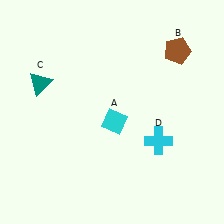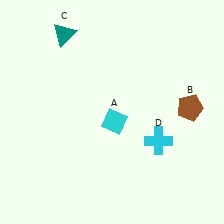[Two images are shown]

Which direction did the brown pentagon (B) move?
The brown pentagon (B) moved down.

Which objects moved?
The objects that moved are: the brown pentagon (B), the teal triangle (C).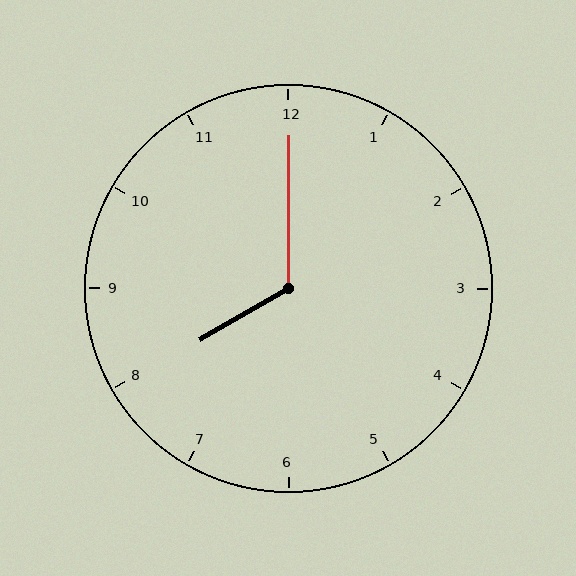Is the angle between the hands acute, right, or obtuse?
It is obtuse.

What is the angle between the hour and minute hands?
Approximately 120 degrees.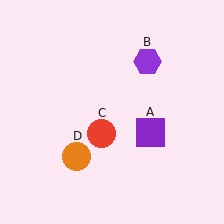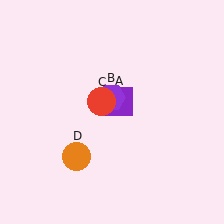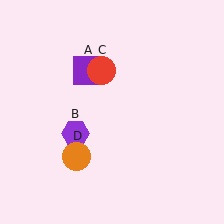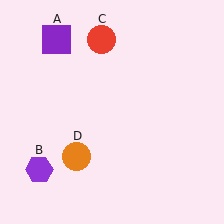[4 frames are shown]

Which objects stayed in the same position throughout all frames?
Orange circle (object D) remained stationary.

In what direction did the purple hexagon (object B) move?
The purple hexagon (object B) moved down and to the left.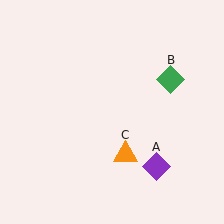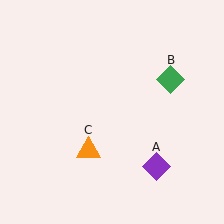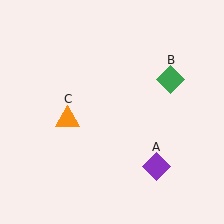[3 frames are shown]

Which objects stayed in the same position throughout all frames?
Purple diamond (object A) and green diamond (object B) remained stationary.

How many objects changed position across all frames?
1 object changed position: orange triangle (object C).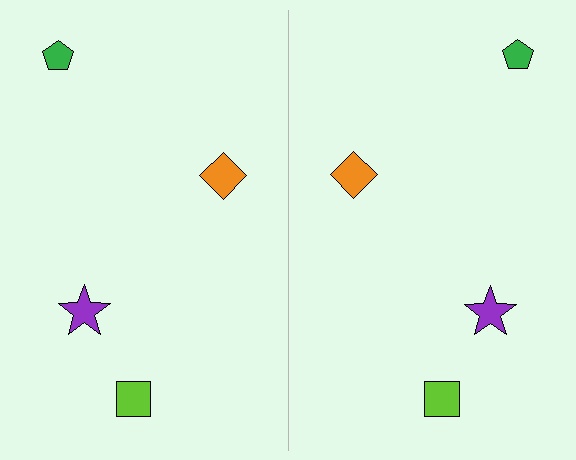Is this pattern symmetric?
Yes, this pattern has bilateral (reflection) symmetry.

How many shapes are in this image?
There are 8 shapes in this image.